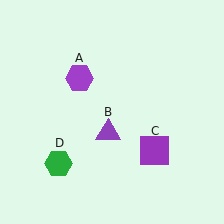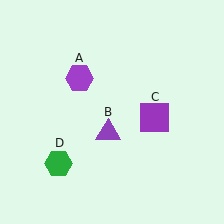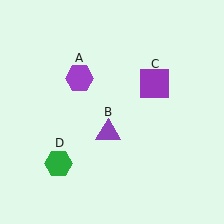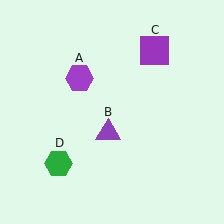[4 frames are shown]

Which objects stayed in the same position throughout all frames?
Purple hexagon (object A) and purple triangle (object B) and green hexagon (object D) remained stationary.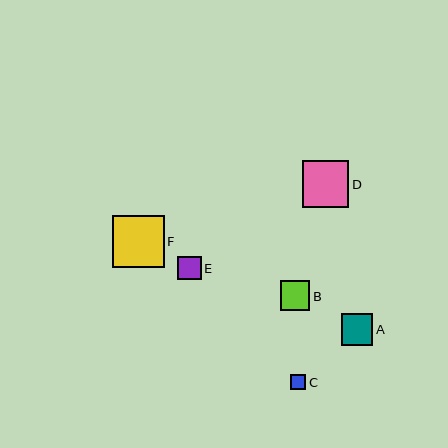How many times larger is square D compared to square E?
Square D is approximately 2.0 times the size of square E.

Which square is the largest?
Square F is the largest with a size of approximately 52 pixels.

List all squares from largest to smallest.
From largest to smallest: F, D, A, B, E, C.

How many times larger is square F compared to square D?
Square F is approximately 1.1 times the size of square D.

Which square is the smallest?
Square C is the smallest with a size of approximately 16 pixels.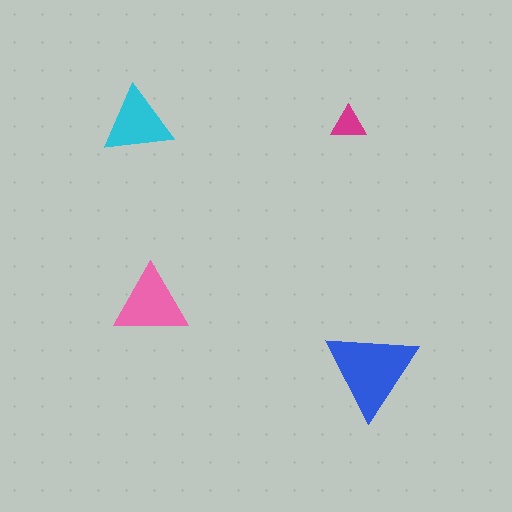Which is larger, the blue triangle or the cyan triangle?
The blue one.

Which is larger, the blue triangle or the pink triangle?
The blue one.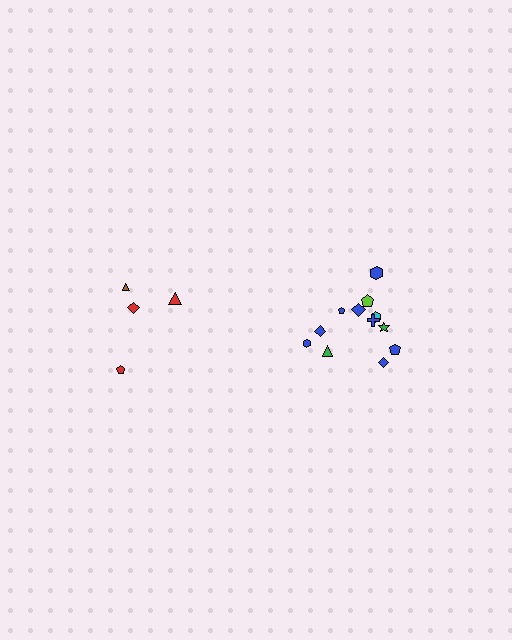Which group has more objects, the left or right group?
The right group.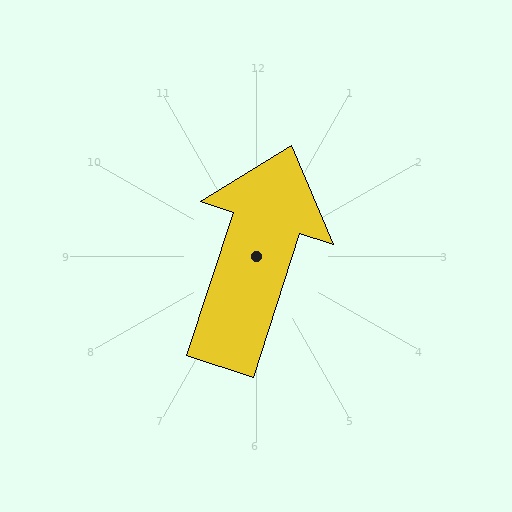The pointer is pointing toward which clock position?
Roughly 1 o'clock.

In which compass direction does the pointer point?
North.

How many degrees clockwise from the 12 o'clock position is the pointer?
Approximately 18 degrees.